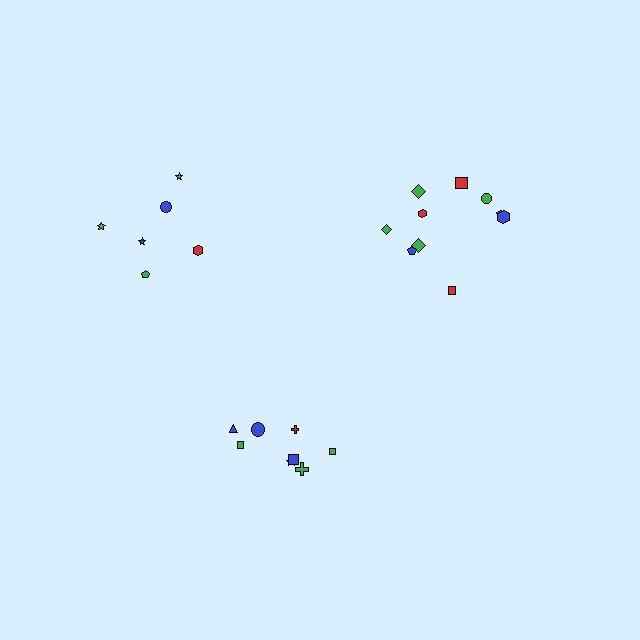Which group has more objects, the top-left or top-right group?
The top-right group.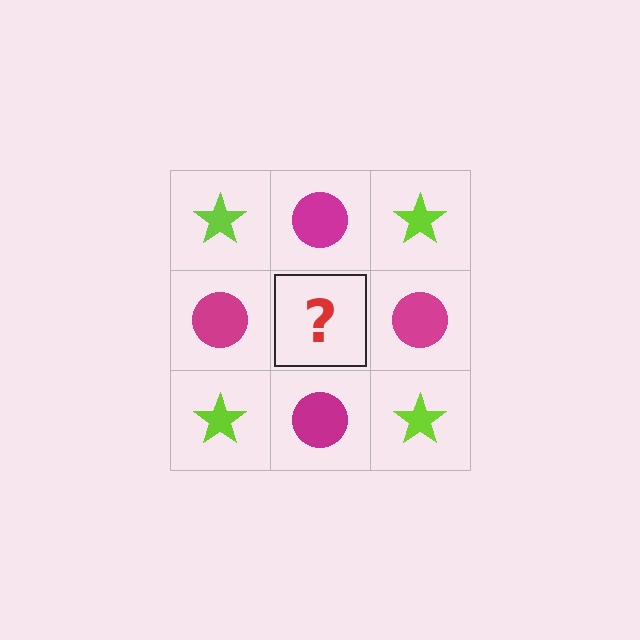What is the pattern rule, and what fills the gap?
The rule is that it alternates lime star and magenta circle in a checkerboard pattern. The gap should be filled with a lime star.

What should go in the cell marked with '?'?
The missing cell should contain a lime star.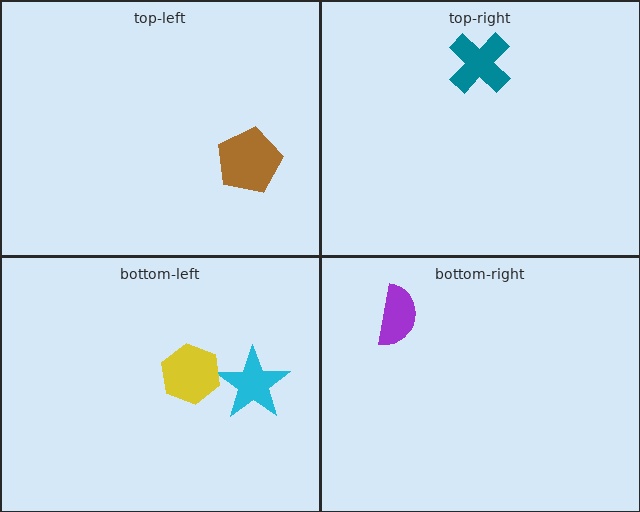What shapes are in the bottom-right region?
The purple semicircle.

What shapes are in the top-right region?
The teal cross.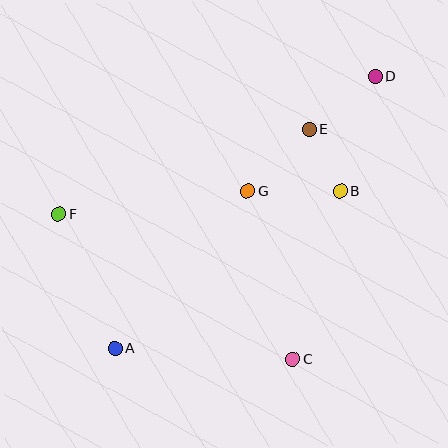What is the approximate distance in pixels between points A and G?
The distance between A and G is approximately 206 pixels.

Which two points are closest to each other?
Points B and E are closest to each other.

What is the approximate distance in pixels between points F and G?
The distance between F and G is approximately 191 pixels.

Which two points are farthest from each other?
Points A and D are farthest from each other.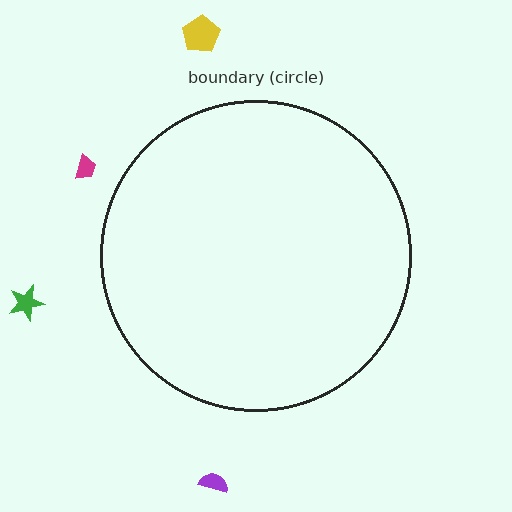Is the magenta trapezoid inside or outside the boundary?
Outside.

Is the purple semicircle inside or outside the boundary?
Outside.